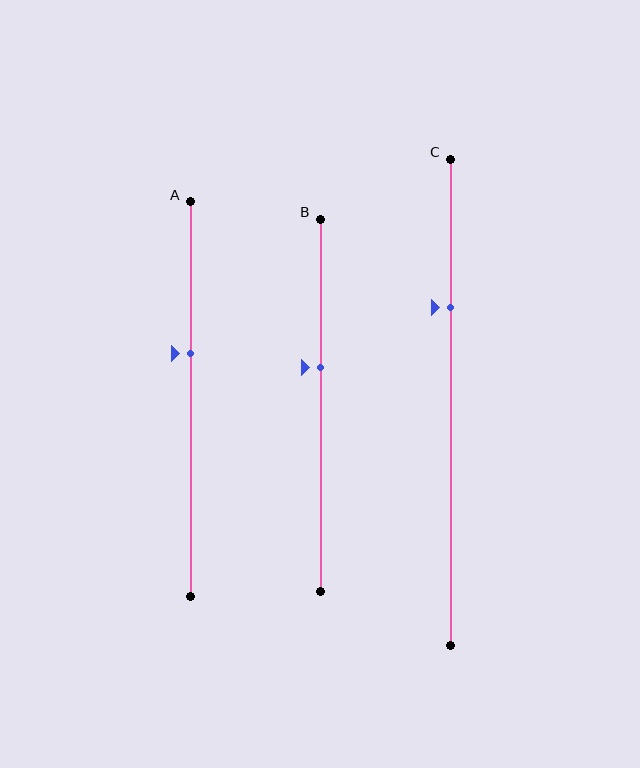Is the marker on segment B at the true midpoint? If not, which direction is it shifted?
No, the marker on segment B is shifted upward by about 10% of the segment length.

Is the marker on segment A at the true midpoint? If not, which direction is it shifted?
No, the marker on segment A is shifted upward by about 11% of the segment length.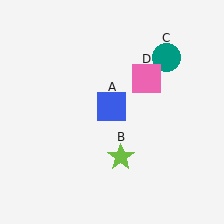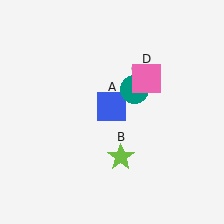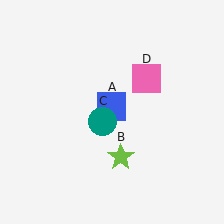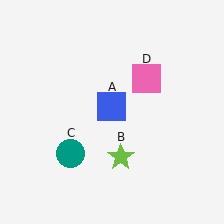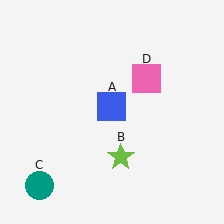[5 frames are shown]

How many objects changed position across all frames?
1 object changed position: teal circle (object C).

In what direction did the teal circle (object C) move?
The teal circle (object C) moved down and to the left.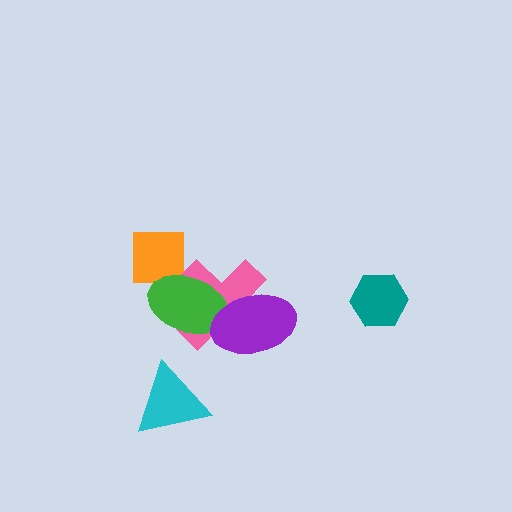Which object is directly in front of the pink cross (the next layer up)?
The green ellipse is directly in front of the pink cross.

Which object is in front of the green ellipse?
The purple ellipse is in front of the green ellipse.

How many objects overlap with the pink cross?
2 objects overlap with the pink cross.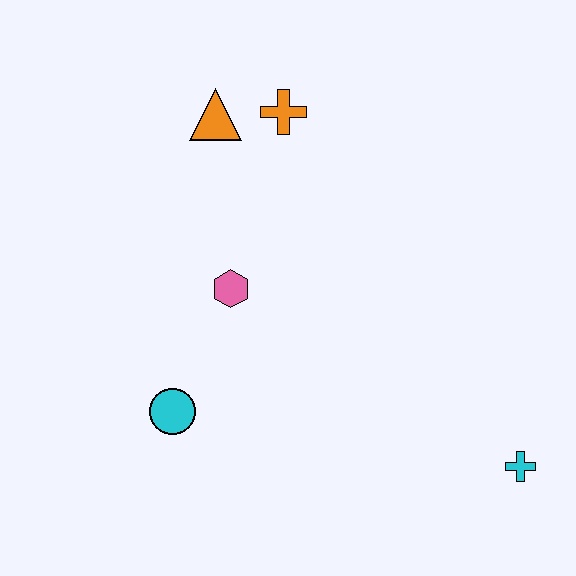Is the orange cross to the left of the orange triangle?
No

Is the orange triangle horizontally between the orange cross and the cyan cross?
No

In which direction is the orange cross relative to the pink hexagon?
The orange cross is above the pink hexagon.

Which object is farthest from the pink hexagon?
The cyan cross is farthest from the pink hexagon.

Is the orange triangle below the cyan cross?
No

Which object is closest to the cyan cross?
The pink hexagon is closest to the cyan cross.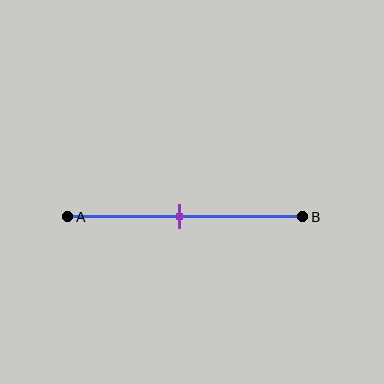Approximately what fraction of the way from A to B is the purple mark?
The purple mark is approximately 50% of the way from A to B.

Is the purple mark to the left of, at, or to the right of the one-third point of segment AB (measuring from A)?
The purple mark is to the right of the one-third point of segment AB.